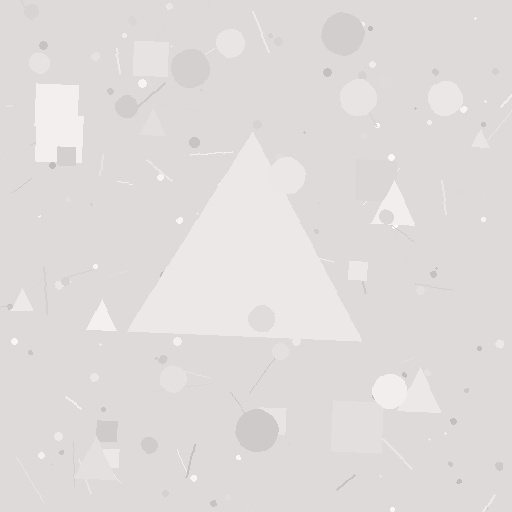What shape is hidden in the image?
A triangle is hidden in the image.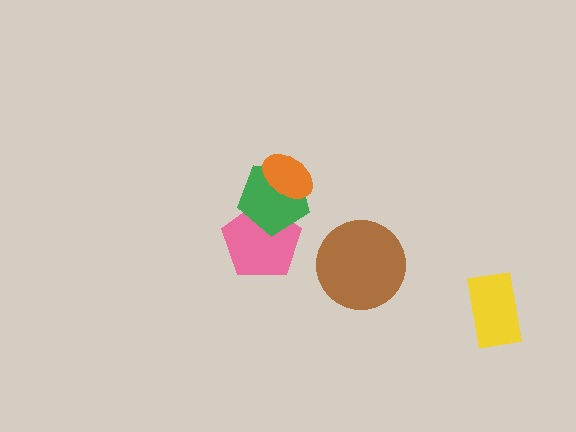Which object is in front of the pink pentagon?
The green pentagon is in front of the pink pentagon.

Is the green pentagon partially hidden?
Yes, it is partially covered by another shape.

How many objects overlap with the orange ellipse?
1 object overlaps with the orange ellipse.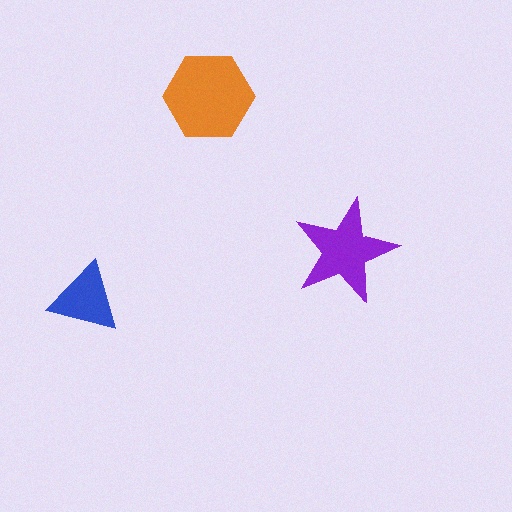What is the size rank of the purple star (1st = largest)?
2nd.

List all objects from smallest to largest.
The blue triangle, the purple star, the orange hexagon.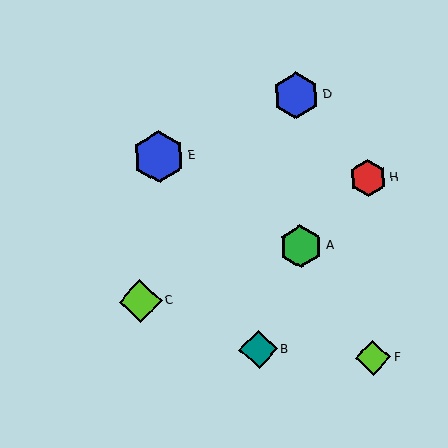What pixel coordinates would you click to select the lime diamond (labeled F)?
Click at (373, 358) to select the lime diamond F.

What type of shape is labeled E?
Shape E is a blue hexagon.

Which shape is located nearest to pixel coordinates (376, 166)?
The red hexagon (labeled H) at (368, 178) is nearest to that location.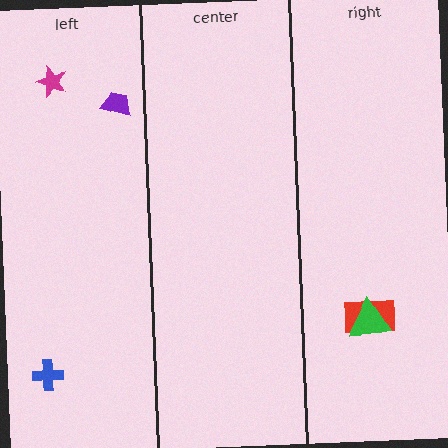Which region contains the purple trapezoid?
The left region.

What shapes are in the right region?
The red rectangle, the green triangle.